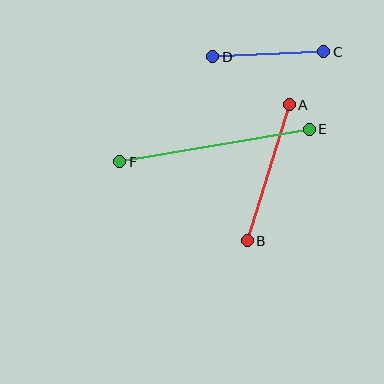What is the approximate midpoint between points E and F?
The midpoint is at approximately (214, 145) pixels.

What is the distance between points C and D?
The distance is approximately 111 pixels.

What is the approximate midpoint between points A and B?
The midpoint is at approximately (268, 173) pixels.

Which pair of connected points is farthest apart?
Points E and F are farthest apart.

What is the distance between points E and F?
The distance is approximately 192 pixels.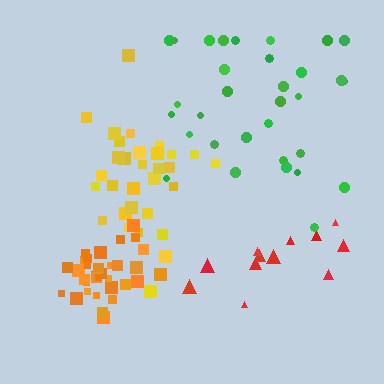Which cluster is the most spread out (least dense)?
Red.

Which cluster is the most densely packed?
Orange.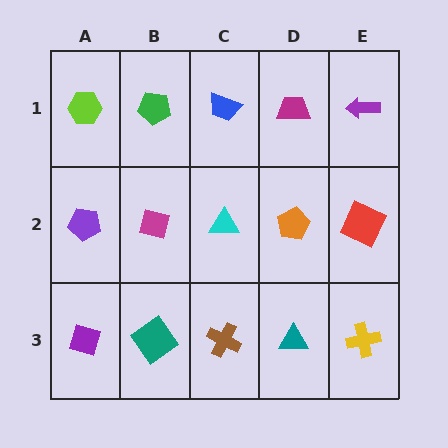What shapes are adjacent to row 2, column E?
A purple arrow (row 1, column E), a yellow cross (row 3, column E), an orange pentagon (row 2, column D).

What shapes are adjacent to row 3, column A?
A purple pentagon (row 2, column A), a teal diamond (row 3, column B).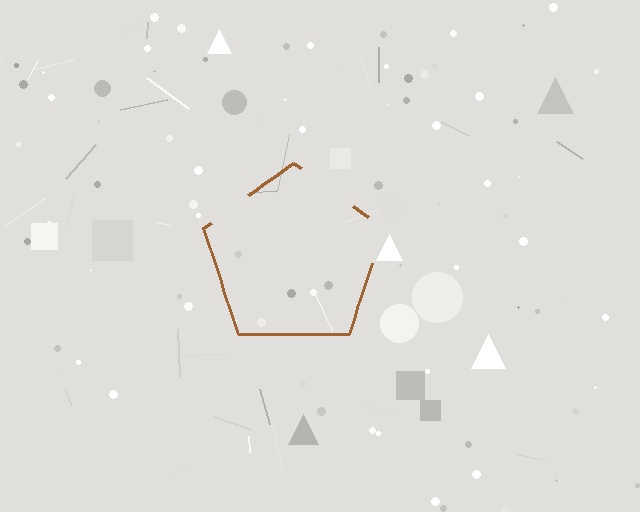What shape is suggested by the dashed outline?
The dashed outline suggests a pentagon.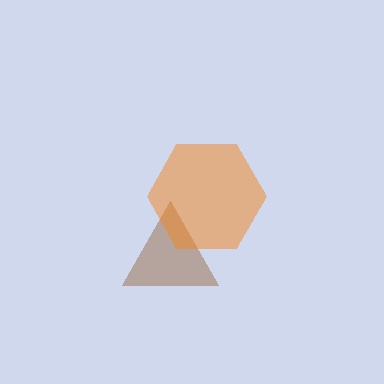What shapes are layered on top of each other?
The layered shapes are: a brown triangle, an orange hexagon.